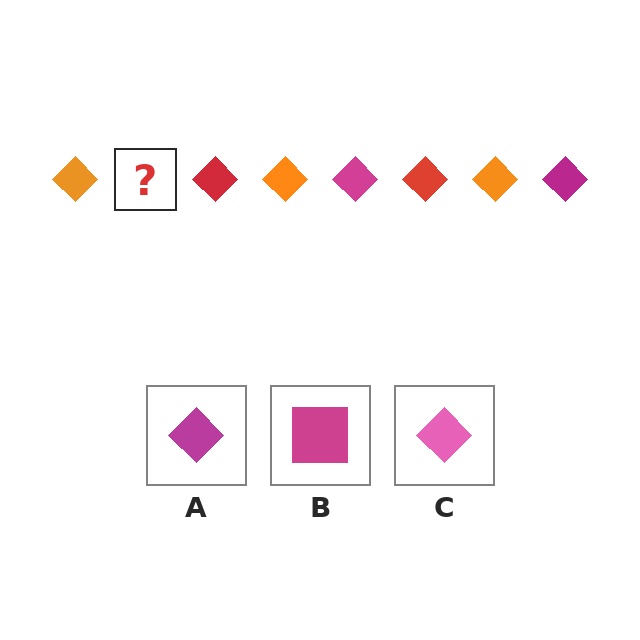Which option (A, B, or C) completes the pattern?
A.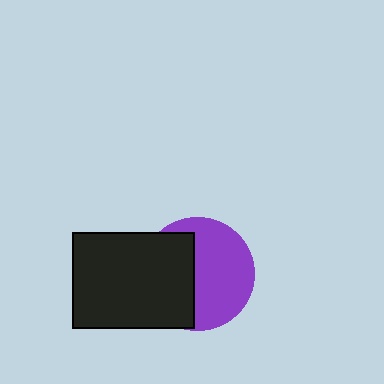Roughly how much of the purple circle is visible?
About half of it is visible (roughly 56%).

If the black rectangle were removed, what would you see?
You would see the complete purple circle.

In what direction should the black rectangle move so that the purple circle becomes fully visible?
The black rectangle should move left. That is the shortest direction to clear the overlap and leave the purple circle fully visible.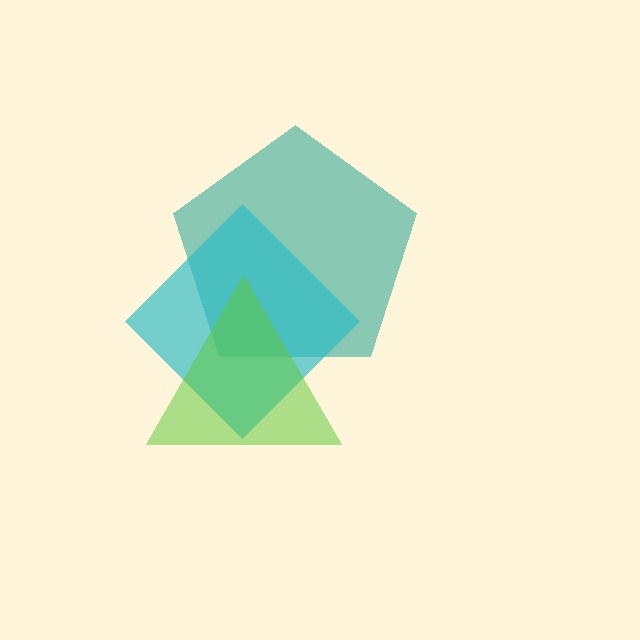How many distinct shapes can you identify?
There are 3 distinct shapes: a teal pentagon, a cyan diamond, a lime triangle.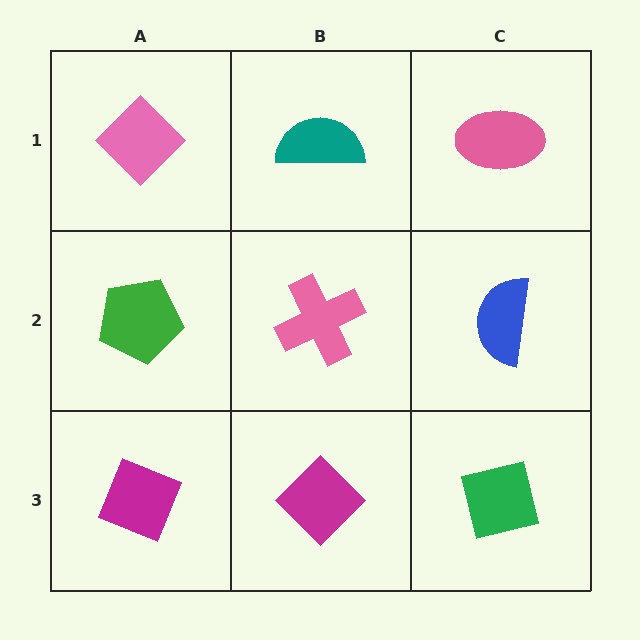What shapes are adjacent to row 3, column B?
A pink cross (row 2, column B), a magenta diamond (row 3, column A), a green square (row 3, column C).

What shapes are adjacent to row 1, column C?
A blue semicircle (row 2, column C), a teal semicircle (row 1, column B).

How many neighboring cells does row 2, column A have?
3.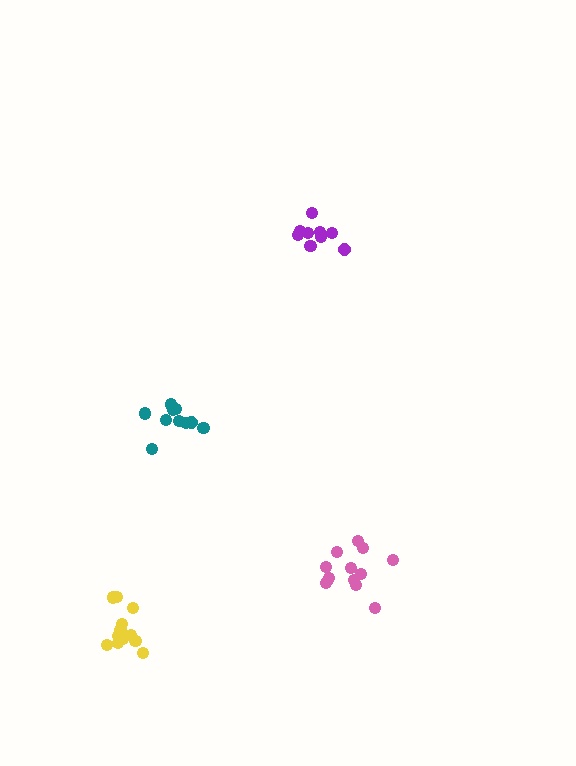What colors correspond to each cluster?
The clusters are colored: purple, yellow, pink, teal.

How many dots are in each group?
Group 1: 9 dots, Group 2: 13 dots, Group 3: 13 dots, Group 4: 11 dots (46 total).